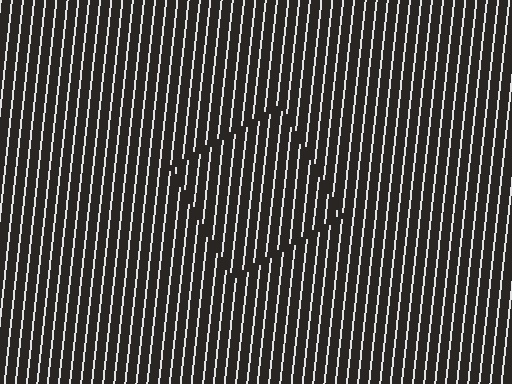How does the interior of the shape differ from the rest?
The interior of the shape contains the same grating, shifted by half a period — the contour is defined by the phase discontinuity where line-ends from the inner and outer gratings abut.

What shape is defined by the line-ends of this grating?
An illusory square. The interior of the shape contains the same grating, shifted by half a period — the contour is defined by the phase discontinuity where line-ends from the inner and outer gratings abut.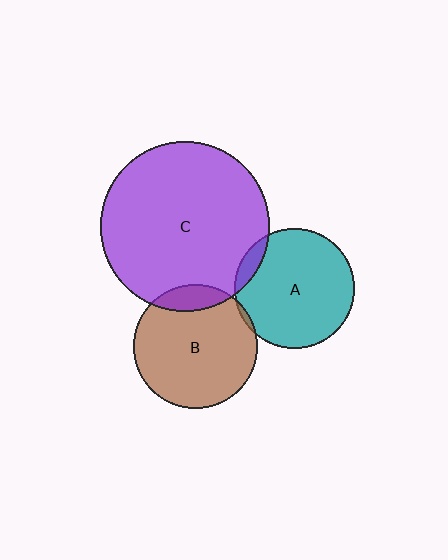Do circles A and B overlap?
Yes.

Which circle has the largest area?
Circle C (purple).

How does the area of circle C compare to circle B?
Approximately 1.9 times.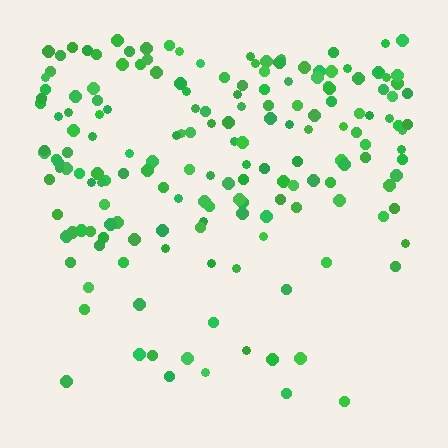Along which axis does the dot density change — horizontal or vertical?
Vertical.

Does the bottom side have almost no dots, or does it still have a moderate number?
Still a moderate number, just noticeably fewer than the top.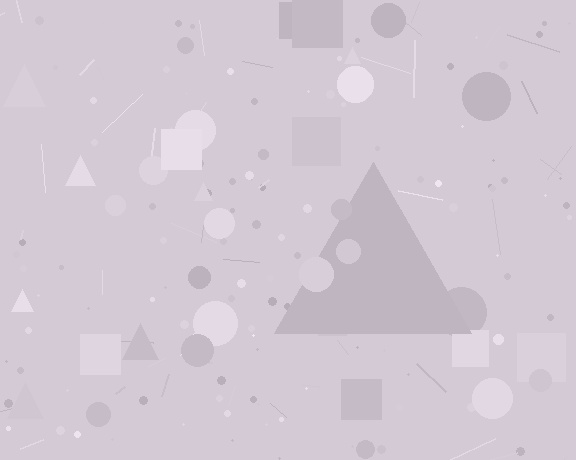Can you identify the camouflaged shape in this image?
The camouflaged shape is a triangle.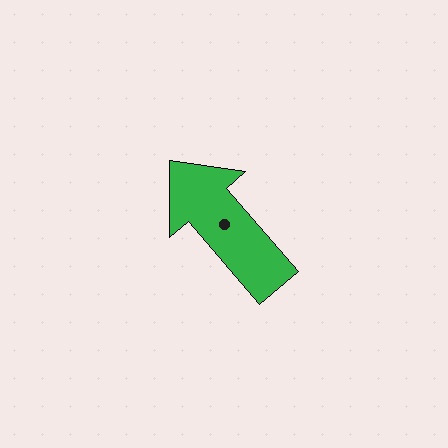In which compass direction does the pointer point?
Northwest.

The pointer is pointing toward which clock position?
Roughly 11 o'clock.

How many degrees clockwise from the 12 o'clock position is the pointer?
Approximately 319 degrees.